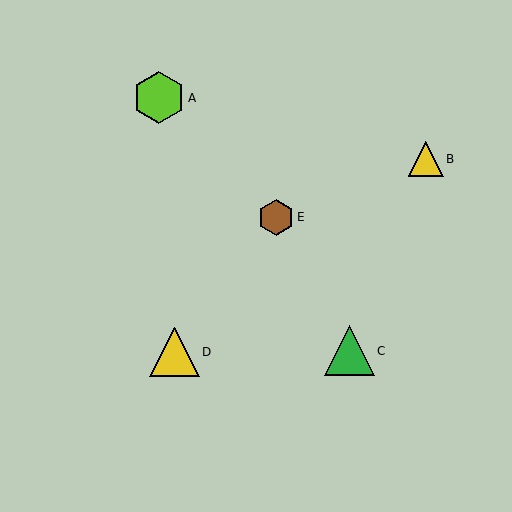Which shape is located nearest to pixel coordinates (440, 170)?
The yellow triangle (labeled B) at (426, 159) is nearest to that location.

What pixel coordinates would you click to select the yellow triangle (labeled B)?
Click at (426, 159) to select the yellow triangle B.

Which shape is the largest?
The lime hexagon (labeled A) is the largest.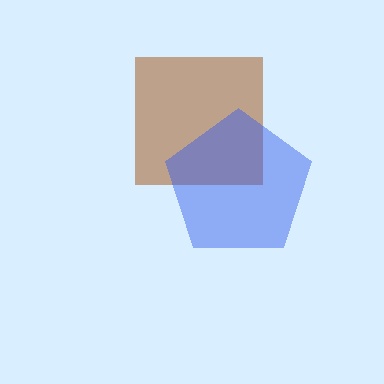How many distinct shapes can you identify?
There are 2 distinct shapes: a brown square, a blue pentagon.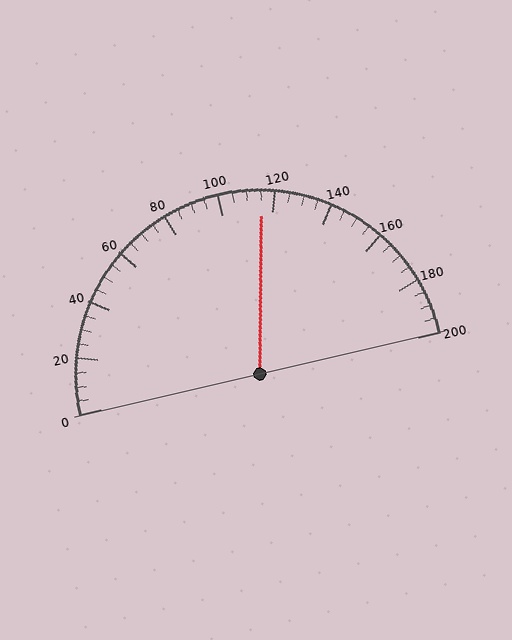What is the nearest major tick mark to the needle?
The nearest major tick mark is 120.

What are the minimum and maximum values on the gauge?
The gauge ranges from 0 to 200.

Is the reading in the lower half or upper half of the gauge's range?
The reading is in the upper half of the range (0 to 200).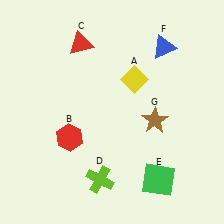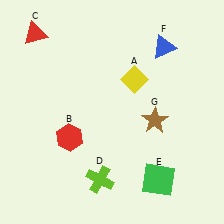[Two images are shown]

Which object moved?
The red triangle (C) moved left.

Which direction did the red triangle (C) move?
The red triangle (C) moved left.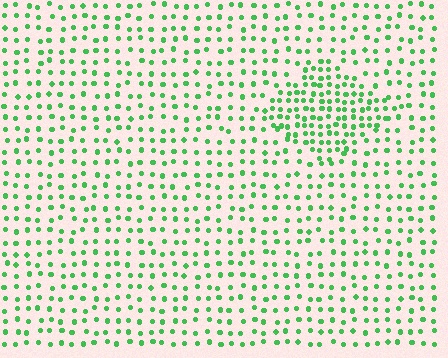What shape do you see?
I see a diamond.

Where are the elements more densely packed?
The elements are more densely packed inside the diamond boundary.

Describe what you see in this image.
The image contains small green elements arranged at two different densities. A diamond-shaped region is visible where the elements are more densely packed than the surrounding area.